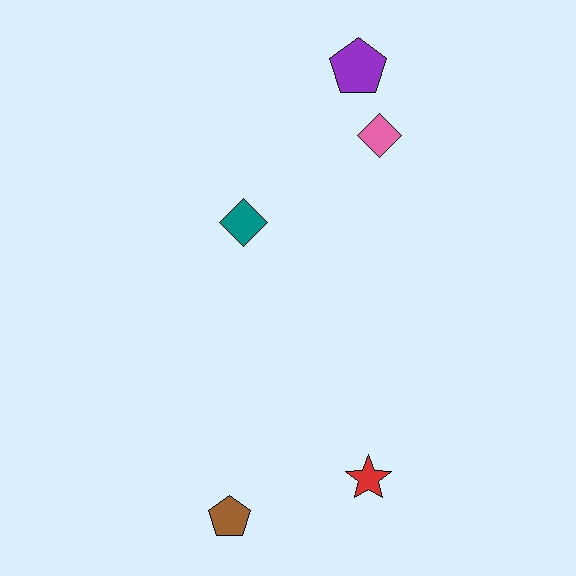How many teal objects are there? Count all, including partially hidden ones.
There is 1 teal object.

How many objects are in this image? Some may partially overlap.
There are 5 objects.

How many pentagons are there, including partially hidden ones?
There are 2 pentagons.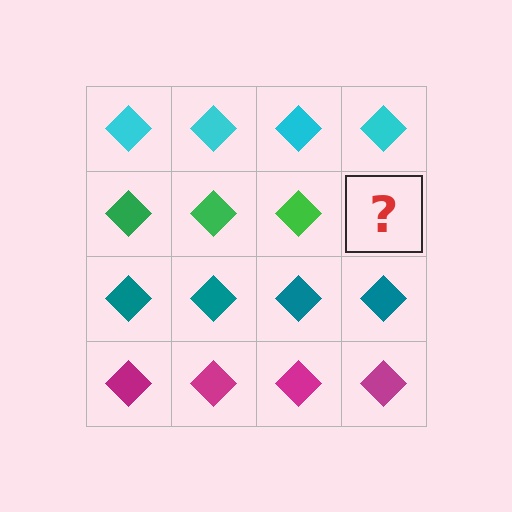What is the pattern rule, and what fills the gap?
The rule is that each row has a consistent color. The gap should be filled with a green diamond.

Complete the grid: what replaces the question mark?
The question mark should be replaced with a green diamond.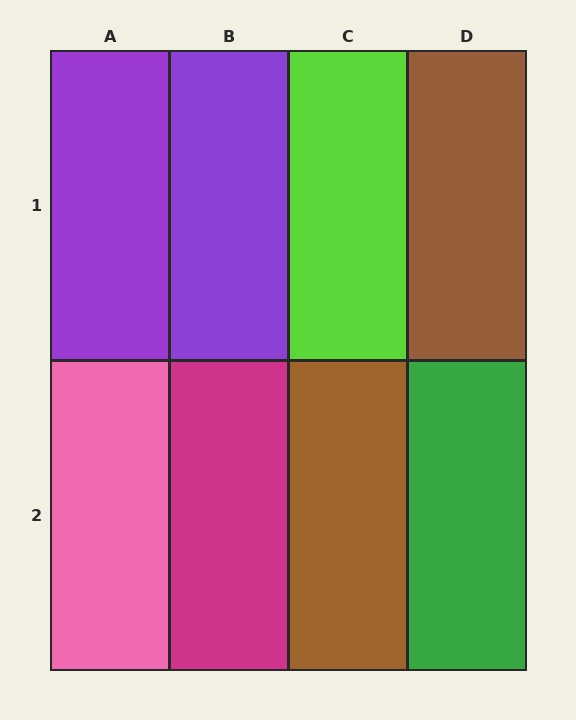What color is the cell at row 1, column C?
Lime.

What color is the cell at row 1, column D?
Brown.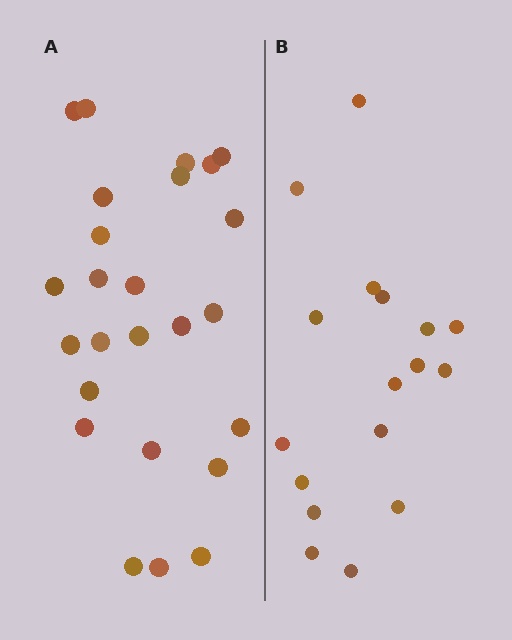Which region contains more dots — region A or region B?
Region A (the left region) has more dots.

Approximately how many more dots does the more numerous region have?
Region A has roughly 8 or so more dots than region B.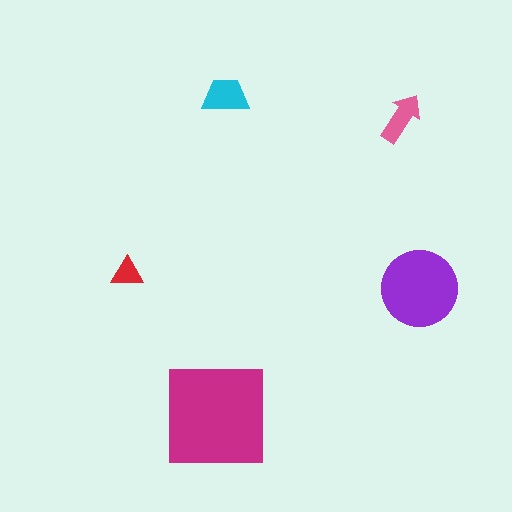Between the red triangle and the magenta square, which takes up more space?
The magenta square.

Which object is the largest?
The magenta square.